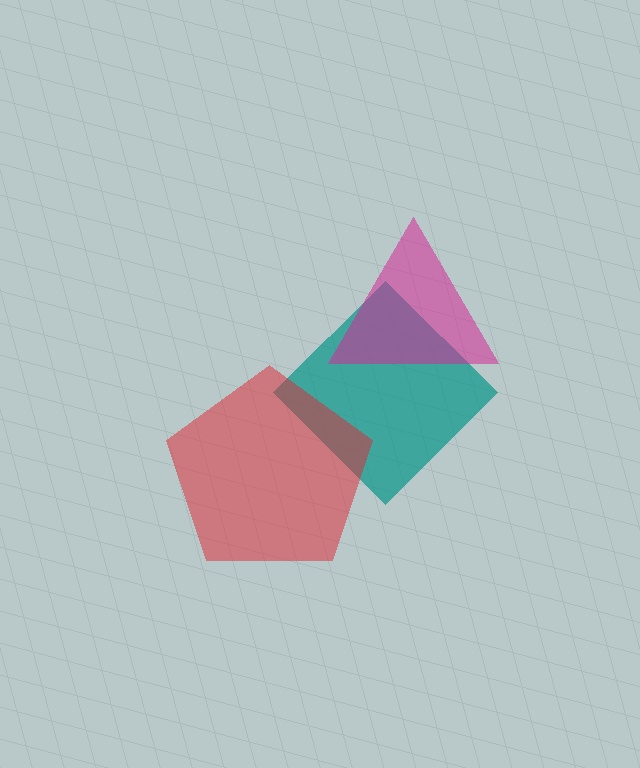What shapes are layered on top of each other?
The layered shapes are: a teal diamond, a red pentagon, a magenta triangle.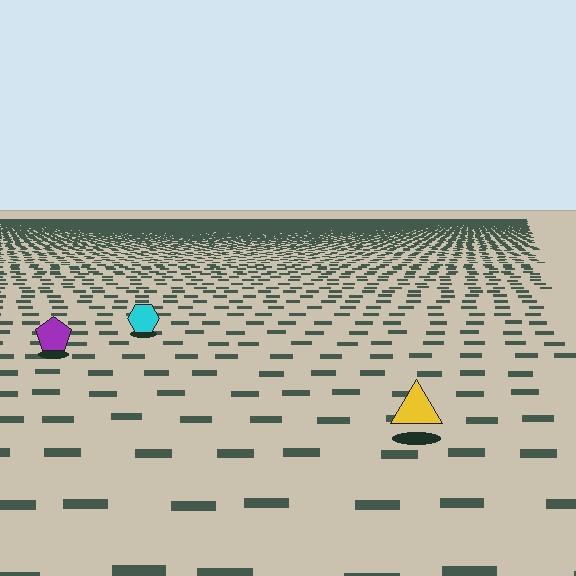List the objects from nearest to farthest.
From nearest to farthest: the yellow triangle, the purple pentagon, the cyan hexagon.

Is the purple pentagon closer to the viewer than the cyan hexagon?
Yes. The purple pentagon is closer — you can tell from the texture gradient: the ground texture is coarser near it.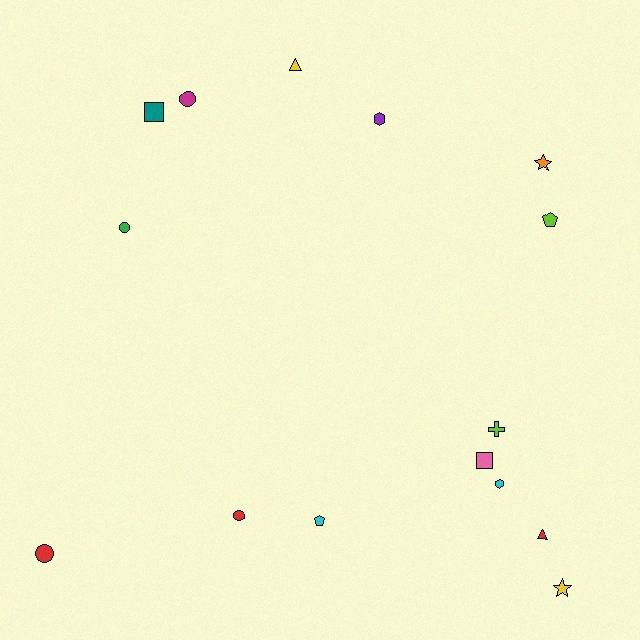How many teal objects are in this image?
There is 1 teal object.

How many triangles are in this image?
There are 2 triangles.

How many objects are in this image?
There are 15 objects.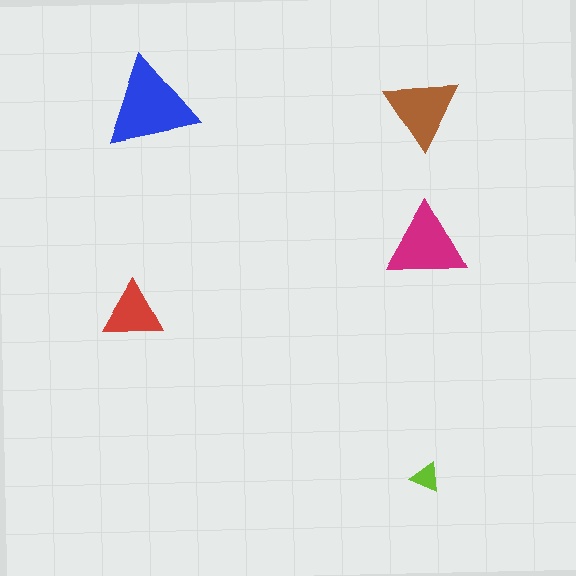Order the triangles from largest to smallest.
the blue one, the magenta one, the brown one, the red one, the lime one.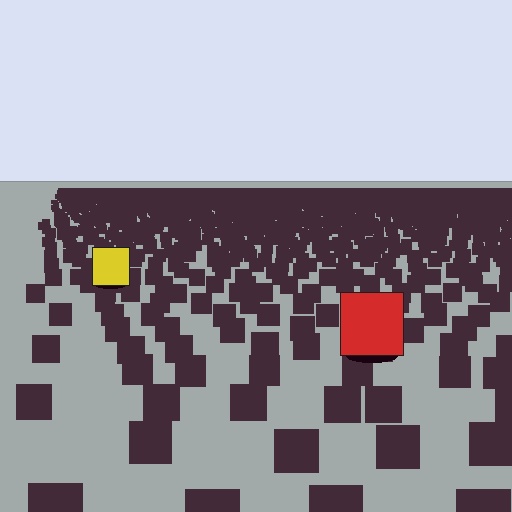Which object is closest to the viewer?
The red square is closest. The texture marks near it are larger and more spread out.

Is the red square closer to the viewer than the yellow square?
Yes. The red square is closer — you can tell from the texture gradient: the ground texture is coarser near it.